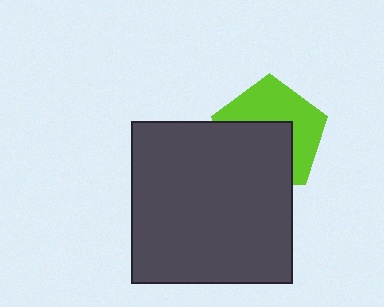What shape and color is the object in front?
The object in front is a dark gray square.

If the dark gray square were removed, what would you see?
You would see the complete lime pentagon.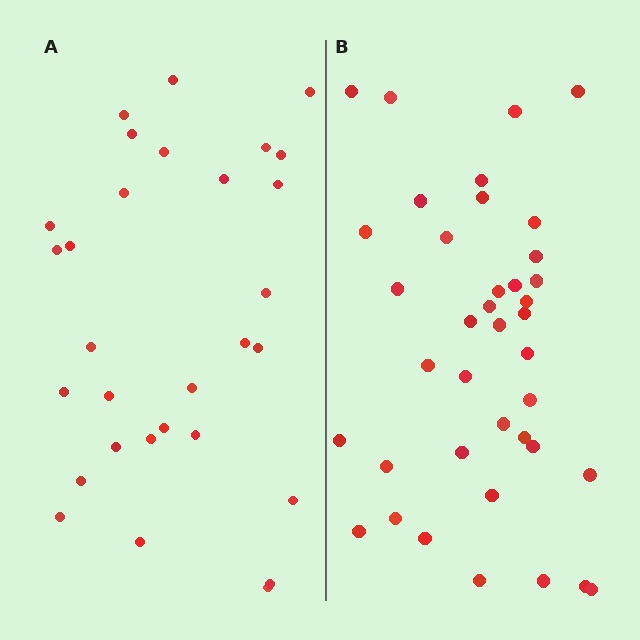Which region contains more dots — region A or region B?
Region B (the right region) has more dots.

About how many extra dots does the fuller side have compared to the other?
Region B has roughly 8 or so more dots than region A.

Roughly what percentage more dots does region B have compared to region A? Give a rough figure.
About 30% more.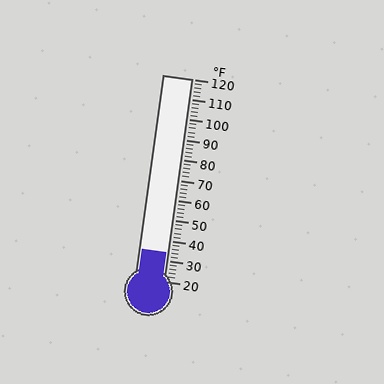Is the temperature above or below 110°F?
The temperature is below 110°F.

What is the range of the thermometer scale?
The thermometer scale ranges from 20°F to 120°F.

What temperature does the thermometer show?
The thermometer shows approximately 34°F.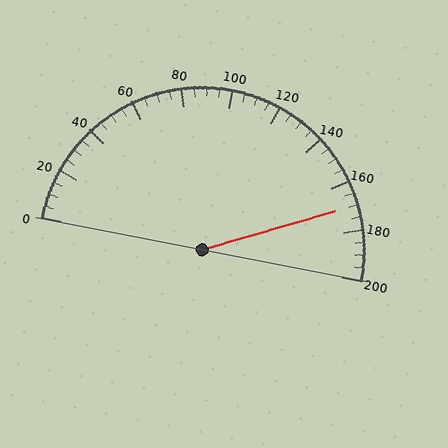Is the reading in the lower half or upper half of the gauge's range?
The reading is in the upper half of the range (0 to 200).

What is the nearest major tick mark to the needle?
The nearest major tick mark is 160.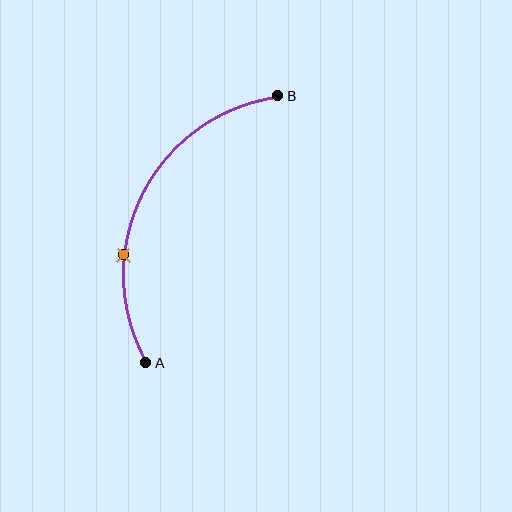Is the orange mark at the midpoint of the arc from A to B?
No. The orange mark lies on the arc but is closer to endpoint A. The arc midpoint would be at the point on the curve equidistant along the arc from both A and B.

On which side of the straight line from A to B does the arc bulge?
The arc bulges to the left of the straight line connecting A and B.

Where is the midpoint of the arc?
The arc midpoint is the point on the curve farthest from the straight line joining A and B. It sits to the left of that line.